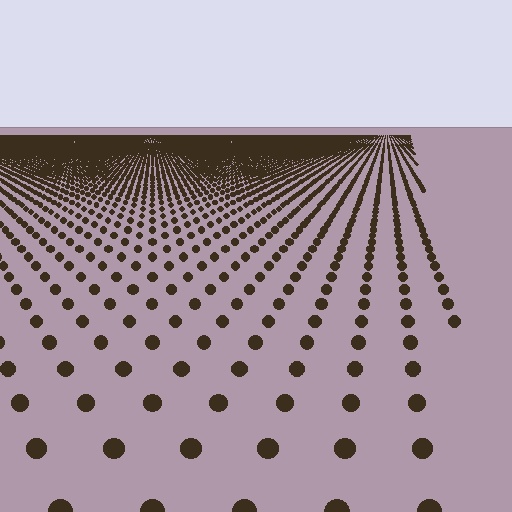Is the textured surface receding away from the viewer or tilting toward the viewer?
The surface is receding away from the viewer. Texture elements get smaller and denser toward the top.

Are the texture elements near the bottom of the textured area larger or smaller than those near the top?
Larger. Near the bottom, elements are closer to the viewer and appear at a bigger on-screen size.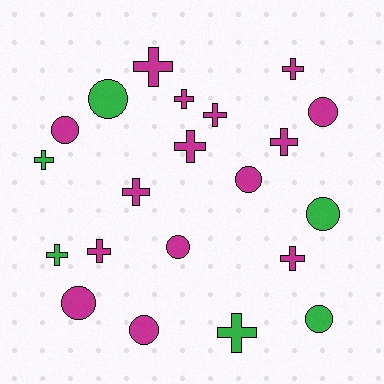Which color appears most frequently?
Magenta, with 15 objects.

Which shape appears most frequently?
Cross, with 12 objects.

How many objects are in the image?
There are 21 objects.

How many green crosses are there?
There are 3 green crosses.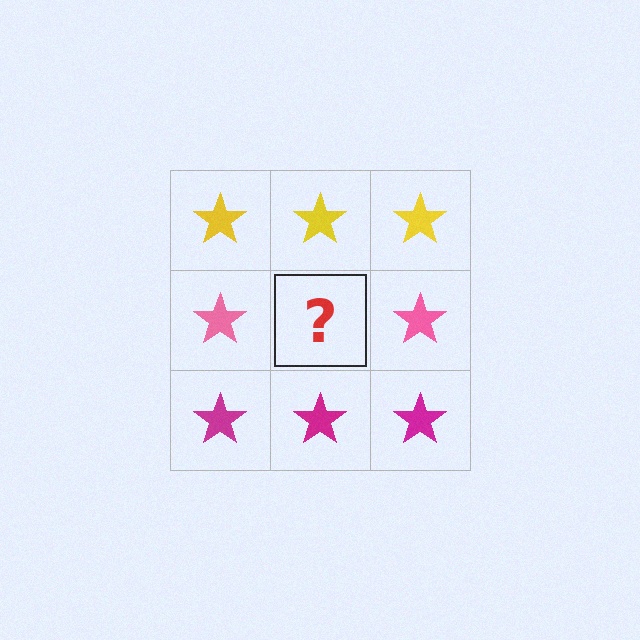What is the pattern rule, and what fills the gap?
The rule is that each row has a consistent color. The gap should be filled with a pink star.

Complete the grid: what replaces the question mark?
The question mark should be replaced with a pink star.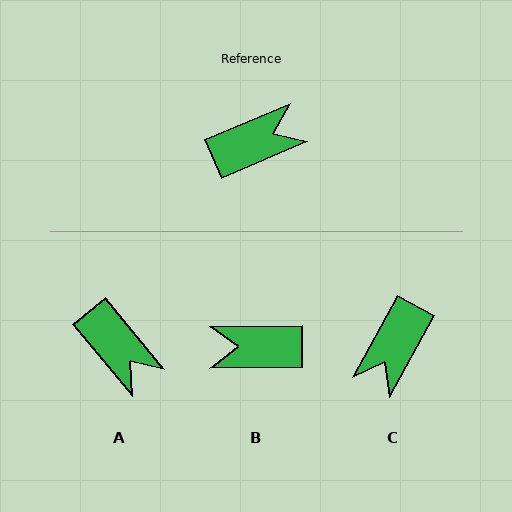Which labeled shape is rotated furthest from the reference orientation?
B, about 158 degrees away.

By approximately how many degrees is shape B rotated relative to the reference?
Approximately 158 degrees counter-clockwise.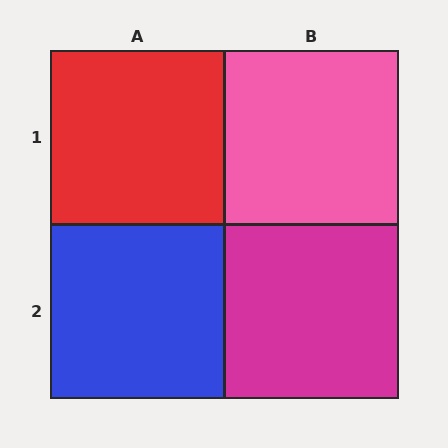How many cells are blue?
1 cell is blue.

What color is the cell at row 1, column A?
Red.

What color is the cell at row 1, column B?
Pink.